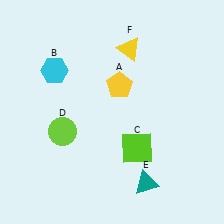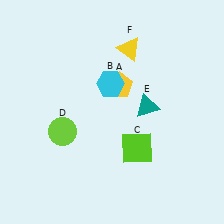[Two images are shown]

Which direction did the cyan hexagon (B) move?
The cyan hexagon (B) moved right.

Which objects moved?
The objects that moved are: the cyan hexagon (B), the teal triangle (E).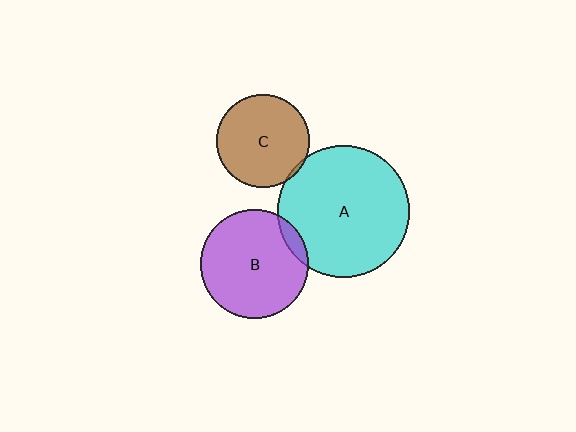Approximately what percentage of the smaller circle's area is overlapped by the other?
Approximately 5%.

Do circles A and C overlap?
Yes.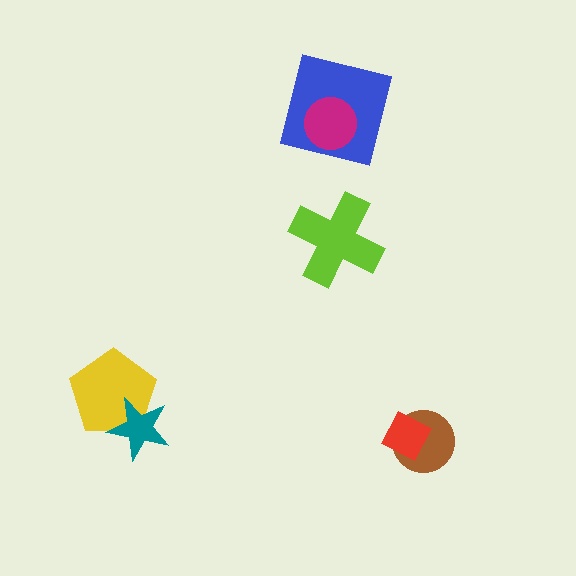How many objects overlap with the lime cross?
0 objects overlap with the lime cross.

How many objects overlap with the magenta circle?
1 object overlaps with the magenta circle.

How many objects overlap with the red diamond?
1 object overlaps with the red diamond.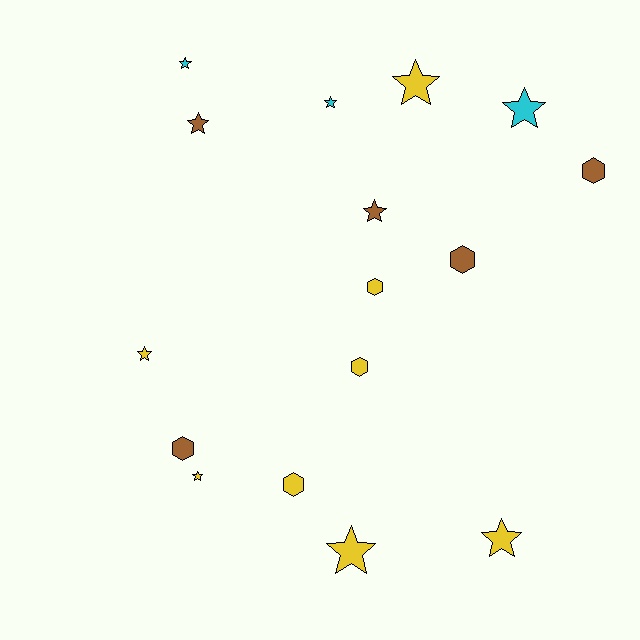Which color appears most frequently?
Yellow, with 8 objects.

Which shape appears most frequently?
Star, with 10 objects.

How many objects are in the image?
There are 16 objects.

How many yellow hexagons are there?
There are 3 yellow hexagons.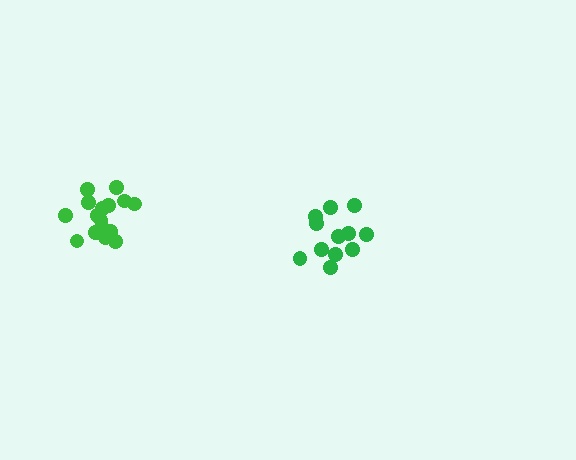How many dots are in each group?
Group 1: 13 dots, Group 2: 17 dots (30 total).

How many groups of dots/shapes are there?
There are 2 groups.